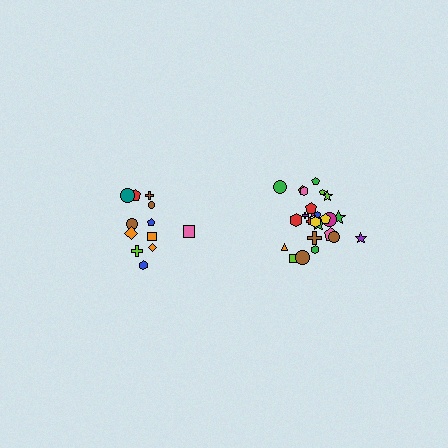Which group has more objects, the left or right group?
The right group.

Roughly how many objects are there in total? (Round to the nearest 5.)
Roughly 35 objects in total.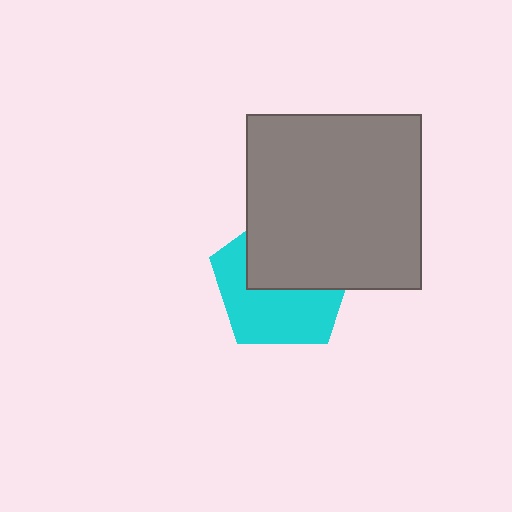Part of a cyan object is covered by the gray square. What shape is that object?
It is a pentagon.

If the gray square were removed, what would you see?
You would see the complete cyan pentagon.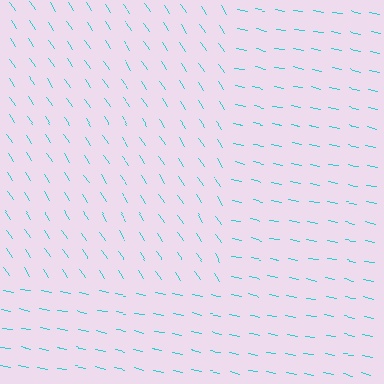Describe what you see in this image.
The image is filled with small cyan line segments. A rectangle region in the image has lines oriented differently from the surrounding lines, creating a visible texture boundary.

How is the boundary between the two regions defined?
The boundary is defined purely by a change in line orientation (approximately 45 degrees difference). All lines are the same color and thickness.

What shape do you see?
I see a rectangle.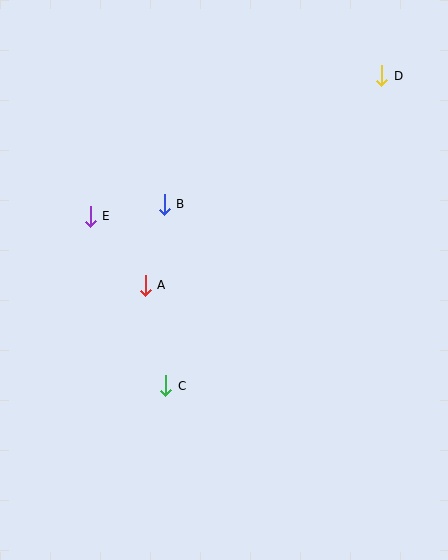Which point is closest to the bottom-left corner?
Point C is closest to the bottom-left corner.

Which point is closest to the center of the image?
Point A at (145, 285) is closest to the center.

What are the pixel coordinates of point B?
Point B is at (164, 204).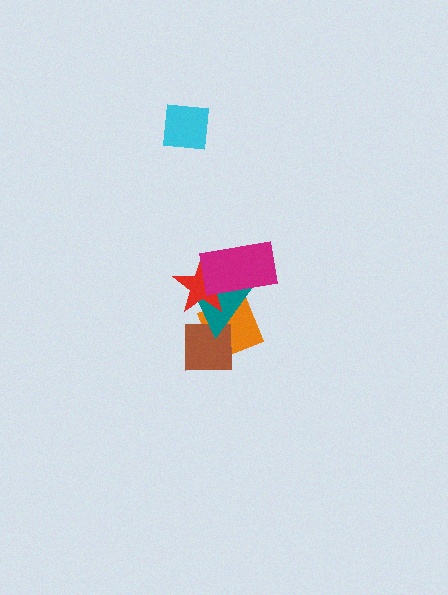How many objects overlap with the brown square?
2 objects overlap with the brown square.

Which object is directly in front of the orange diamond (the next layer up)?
The brown square is directly in front of the orange diamond.